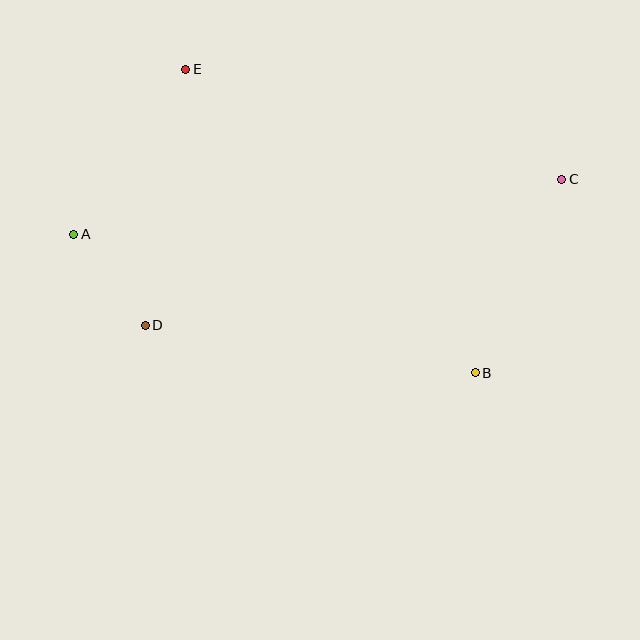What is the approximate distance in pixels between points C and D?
The distance between C and D is approximately 441 pixels.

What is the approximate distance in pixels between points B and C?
The distance between B and C is approximately 212 pixels.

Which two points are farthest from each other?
Points A and C are farthest from each other.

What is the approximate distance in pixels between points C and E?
The distance between C and E is approximately 392 pixels.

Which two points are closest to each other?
Points A and D are closest to each other.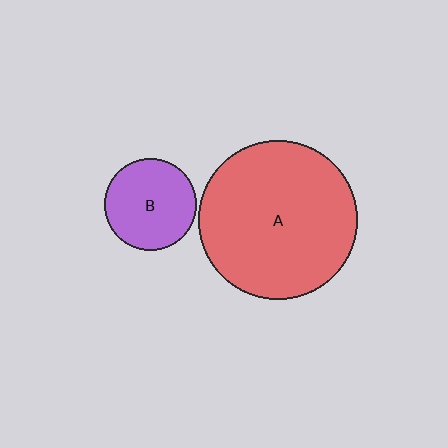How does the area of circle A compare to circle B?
Approximately 3.0 times.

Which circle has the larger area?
Circle A (red).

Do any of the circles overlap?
No, none of the circles overlap.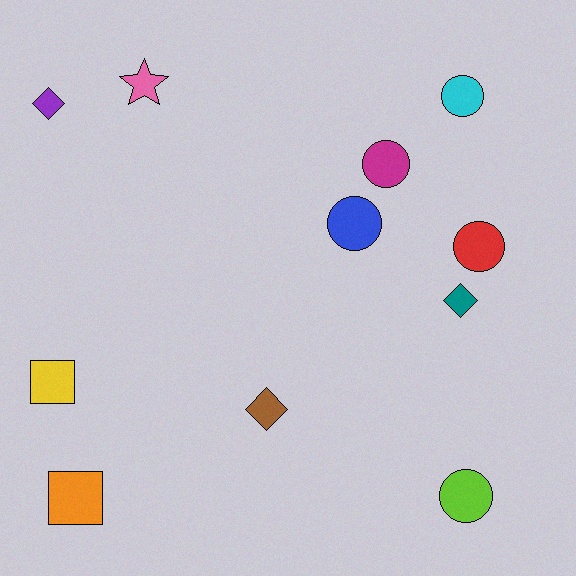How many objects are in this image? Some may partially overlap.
There are 11 objects.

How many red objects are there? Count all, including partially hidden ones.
There is 1 red object.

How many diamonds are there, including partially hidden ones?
There are 3 diamonds.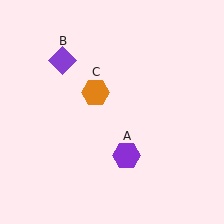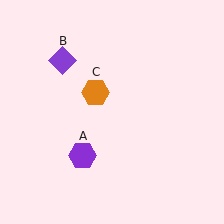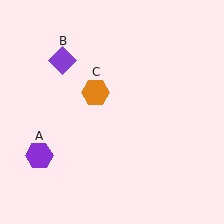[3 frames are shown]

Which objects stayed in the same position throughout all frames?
Purple diamond (object B) and orange hexagon (object C) remained stationary.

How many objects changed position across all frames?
1 object changed position: purple hexagon (object A).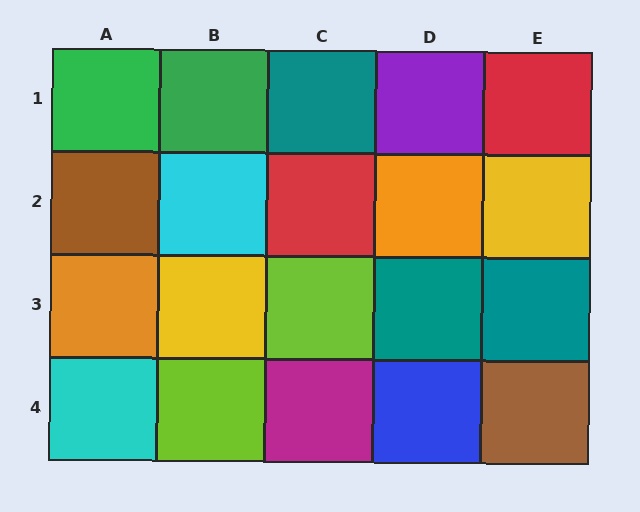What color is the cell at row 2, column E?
Yellow.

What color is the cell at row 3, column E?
Teal.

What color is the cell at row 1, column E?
Red.